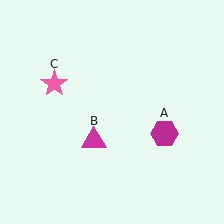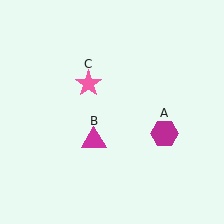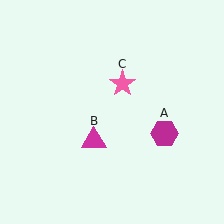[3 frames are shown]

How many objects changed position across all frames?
1 object changed position: pink star (object C).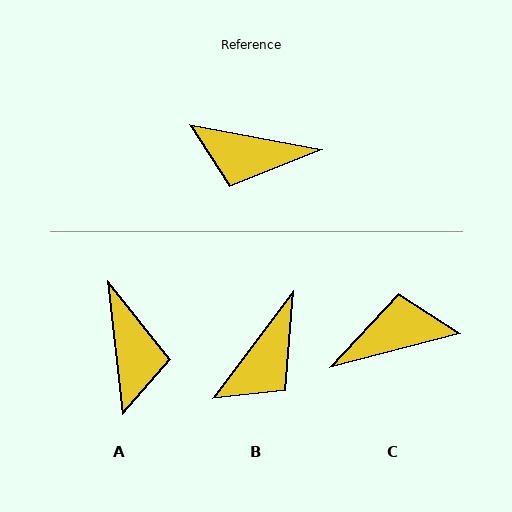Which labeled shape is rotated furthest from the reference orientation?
C, about 155 degrees away.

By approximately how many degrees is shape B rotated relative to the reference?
Approximately 64 degrees counter-clockwise.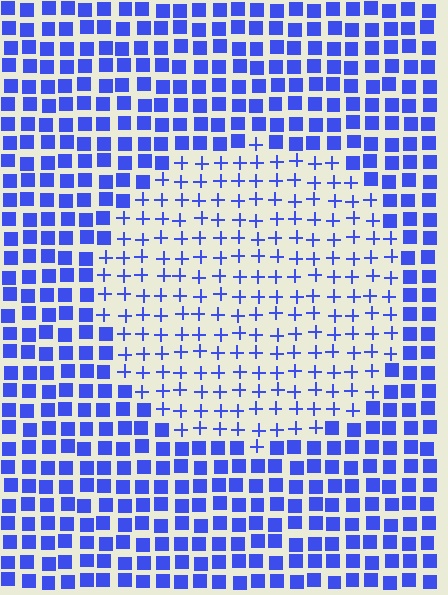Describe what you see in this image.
The image is filled with small blue elements arranged in a uniform grid. A circle-shaped region contains plus signs, while the surrounding area contains squares. The boundary is defined purely by the change in element shape.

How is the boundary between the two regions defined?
The boundary is defined by a change in element shape: plus signs inside vs. squares outside. All elements share the same color and spacing.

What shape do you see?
I see a circle.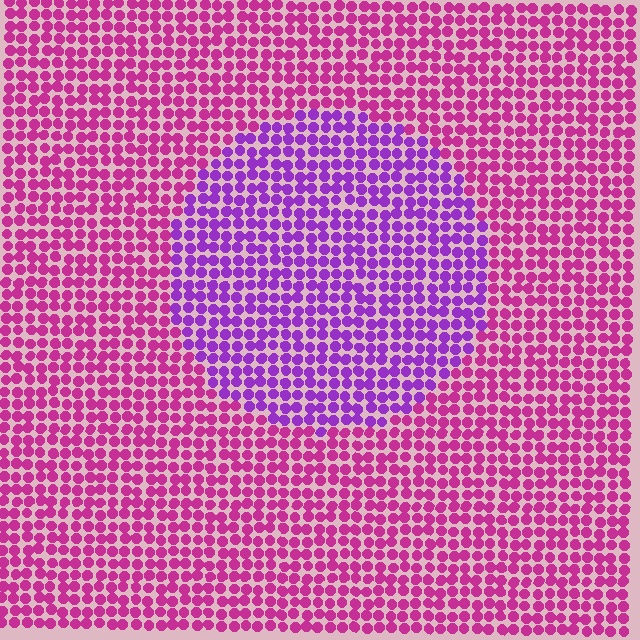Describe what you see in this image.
The image is filled with small magenta elements in a uniform arrangement. A circle-shaped region is visible where the elements are tinted to a slightly different hue, forming a subtle color boundary.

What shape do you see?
I see a circle.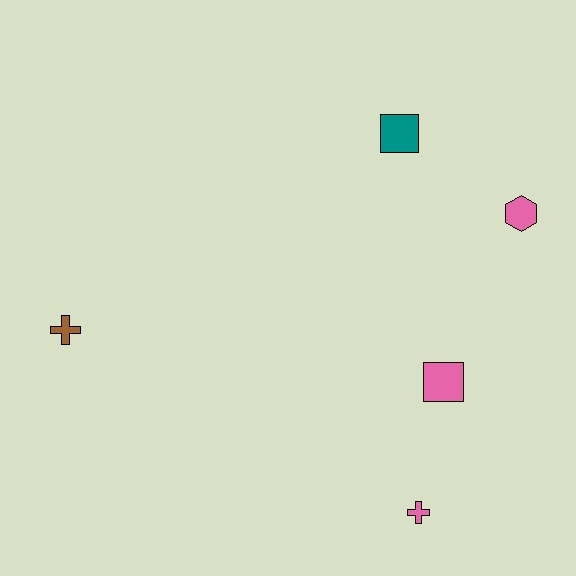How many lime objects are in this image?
There are no lime objects.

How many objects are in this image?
There are 5 objects.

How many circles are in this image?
There are no circles.